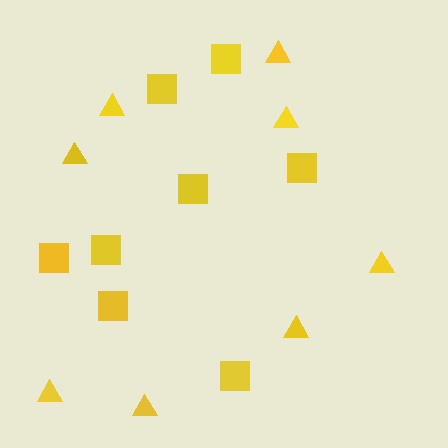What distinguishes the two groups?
There are 2 groups: one group of squares (8) and one group of triangles (8).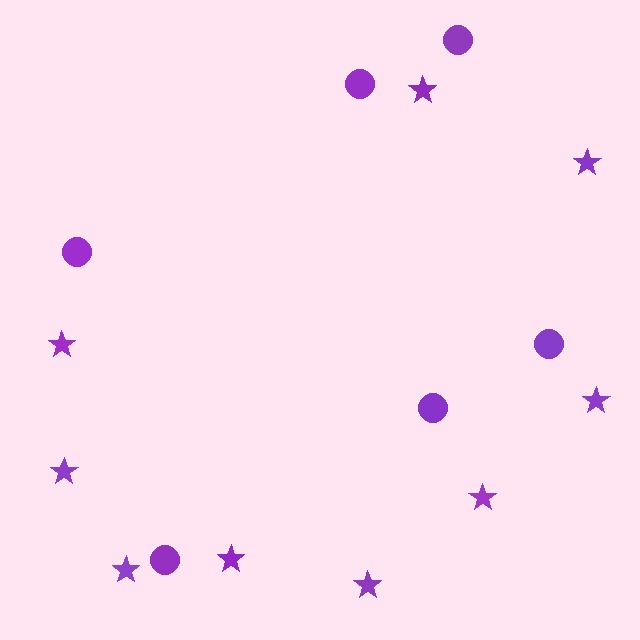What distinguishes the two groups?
There are 2 groups: one group of circles (6) and one group of stars (9).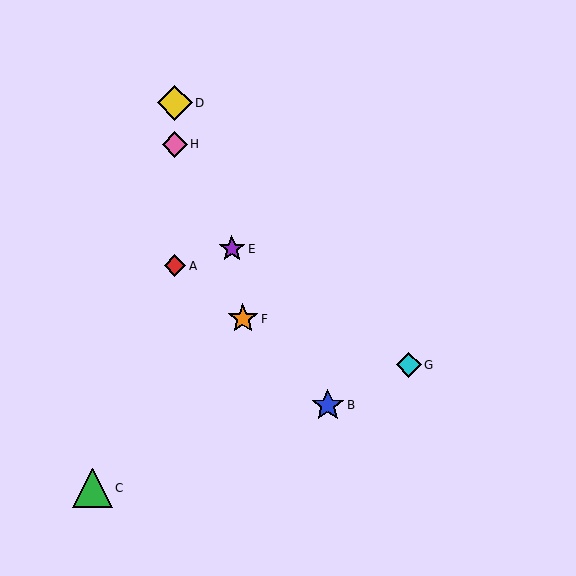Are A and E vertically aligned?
No, A is at x≈175 and E is at x≈232.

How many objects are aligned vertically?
3 objects (A, D, H) are aligned vertically.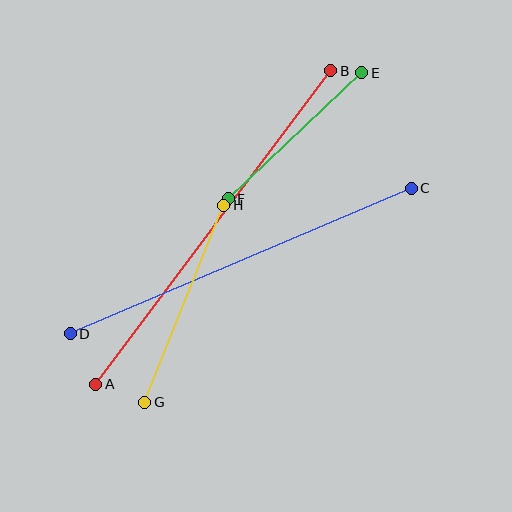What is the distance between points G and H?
The distance is approximately 212 pixels.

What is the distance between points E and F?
The distance is approximately 184 pixels.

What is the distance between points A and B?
The distance is approximately 392 pixels.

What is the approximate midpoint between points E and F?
The midpoint is at approximately (295, 136) pixels.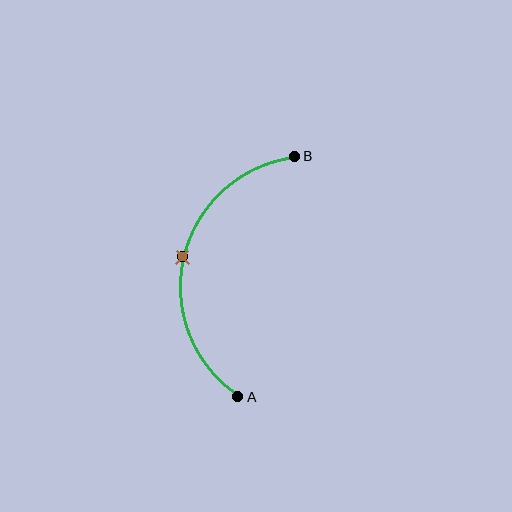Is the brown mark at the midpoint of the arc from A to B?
Yes. The brown mark lies on the arc at equal arc-length from both A and B — it is the arc midpoint.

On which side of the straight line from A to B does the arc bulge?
The arc bulges to the left of the straight line connecting A and B.